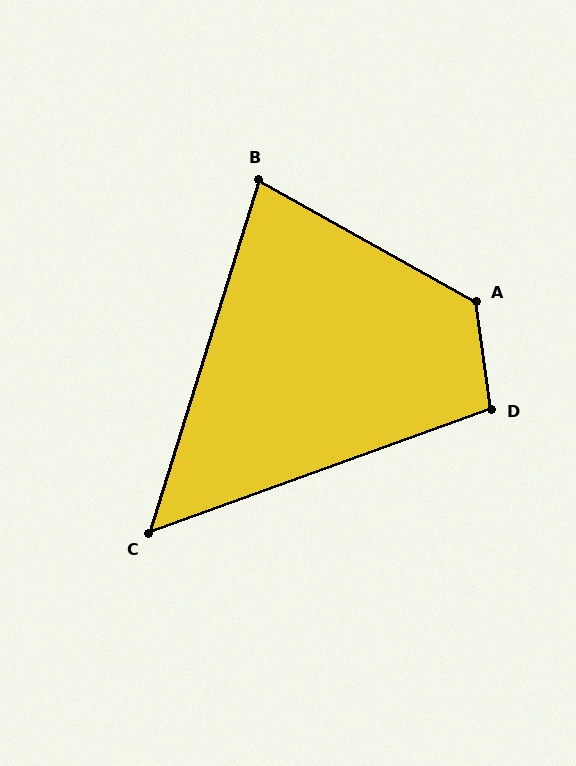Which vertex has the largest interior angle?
A, at approximately 127 degrees.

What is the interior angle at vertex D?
Approximately 102 degrees (obtuse).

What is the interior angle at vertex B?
Approximately 78 degrees (acute).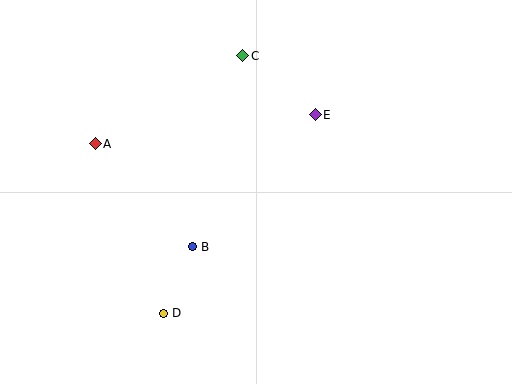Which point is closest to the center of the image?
Point B at (193, 247) is closest to the center.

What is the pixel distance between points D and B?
The distance between D and B is 73 pixels.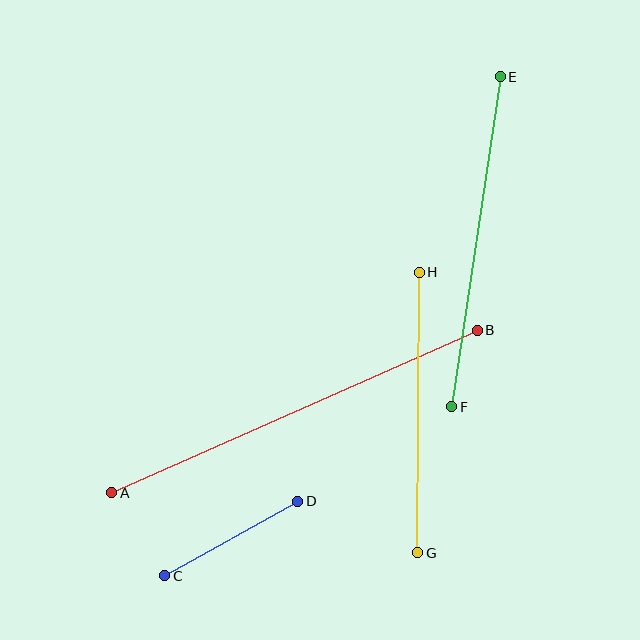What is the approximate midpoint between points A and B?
The midpoint is at approximately (295, 412) pixels.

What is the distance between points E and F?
The distance is approximately 334 pixels.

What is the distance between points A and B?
The distance is approximately 400 pixels.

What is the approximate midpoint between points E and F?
The midpoint is at approximately (476, 242) pixels.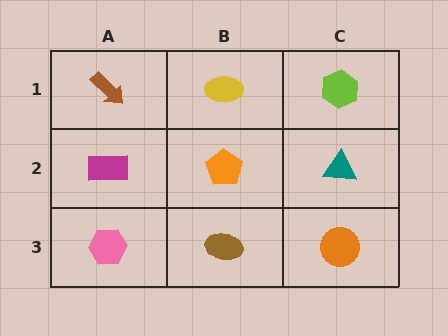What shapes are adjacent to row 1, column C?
A teal triangle (row 2, column C), a yellow ellipse (row 1, column B).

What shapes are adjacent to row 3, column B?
An orange pentagon (row 2, column B), a pink hexagon (row 3, column A), an orange circle (row 3, column C).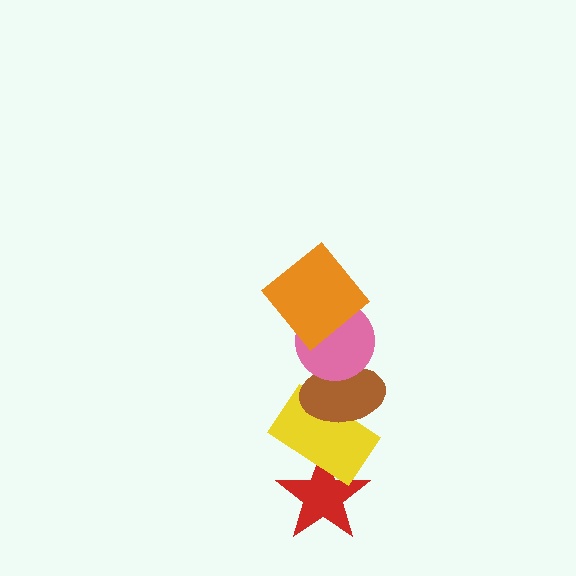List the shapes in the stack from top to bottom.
From top to bottom: the orange diamond, the pink circle, the brown ellipse, the yellow rectangle, the red star.